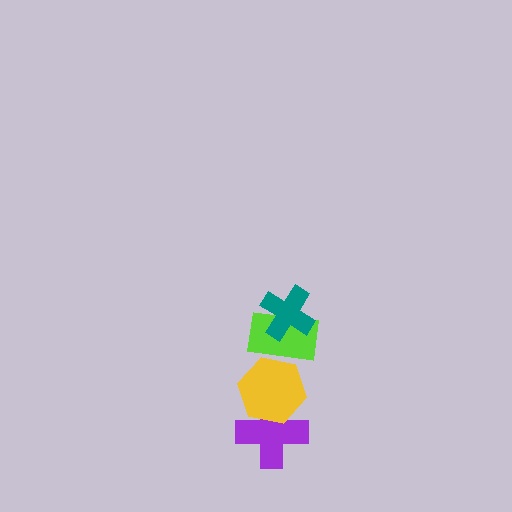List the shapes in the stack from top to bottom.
From top to bottom: the teal cross, the lime rectangle, the yellow hexagon, the purple cross.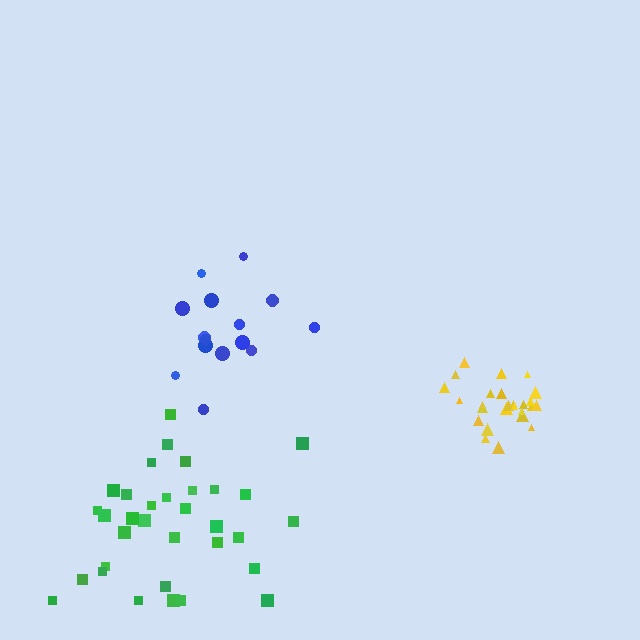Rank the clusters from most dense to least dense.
yellow, blue, green.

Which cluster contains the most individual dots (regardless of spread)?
Green (34).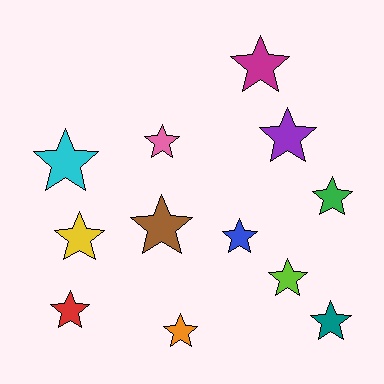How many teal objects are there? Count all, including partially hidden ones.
There is 1 teal object.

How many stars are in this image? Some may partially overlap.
There are 12 stars.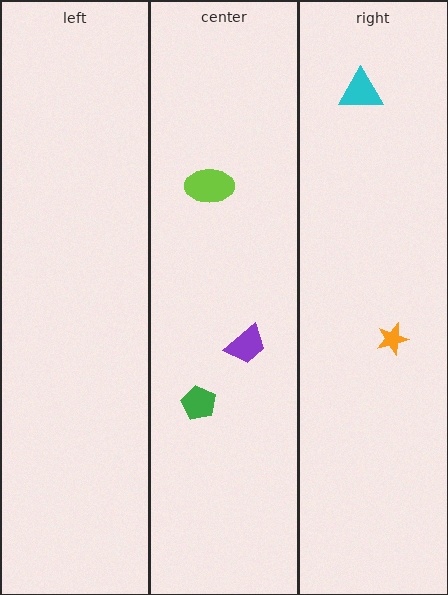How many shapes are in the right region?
2.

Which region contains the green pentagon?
The center region.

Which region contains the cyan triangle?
The right region.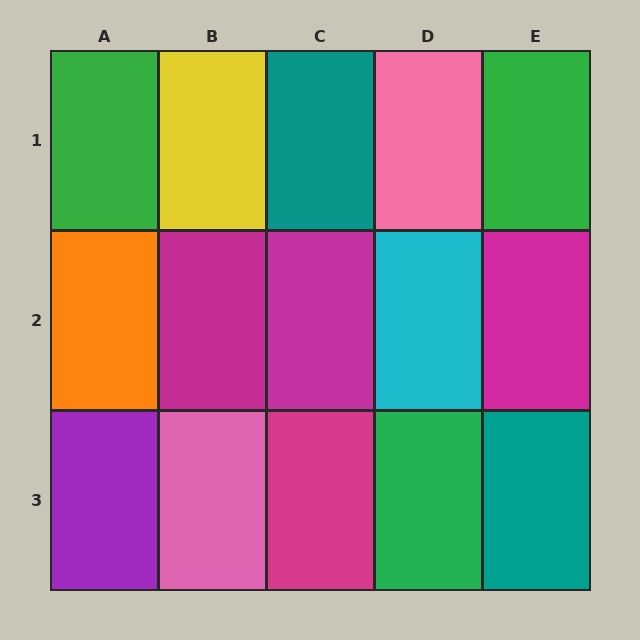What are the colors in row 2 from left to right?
Orange, magenta, magenta, cyan, magenta.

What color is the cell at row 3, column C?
Magenta.